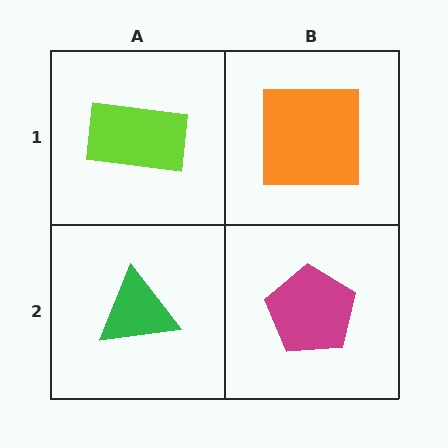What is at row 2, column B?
A magenta pentagon.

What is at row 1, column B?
An orange square.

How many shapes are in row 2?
2 shapes.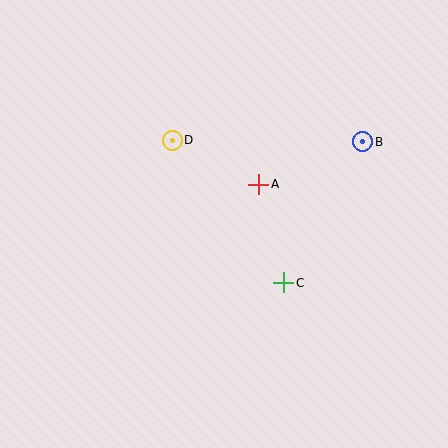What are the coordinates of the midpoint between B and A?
The midpoint between B and A is at (311, 163).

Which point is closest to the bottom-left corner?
Point C is closest to the bottom-left corner.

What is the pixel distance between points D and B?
The distance between D and B is 190 pixels.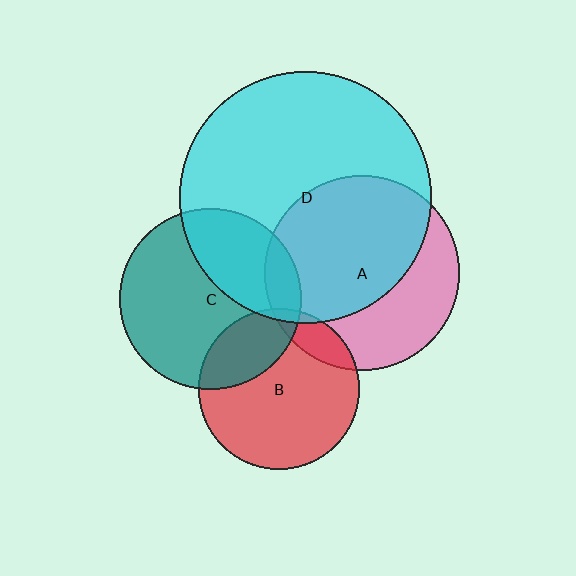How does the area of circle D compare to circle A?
Approximately 1.7 times.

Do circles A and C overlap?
Yes.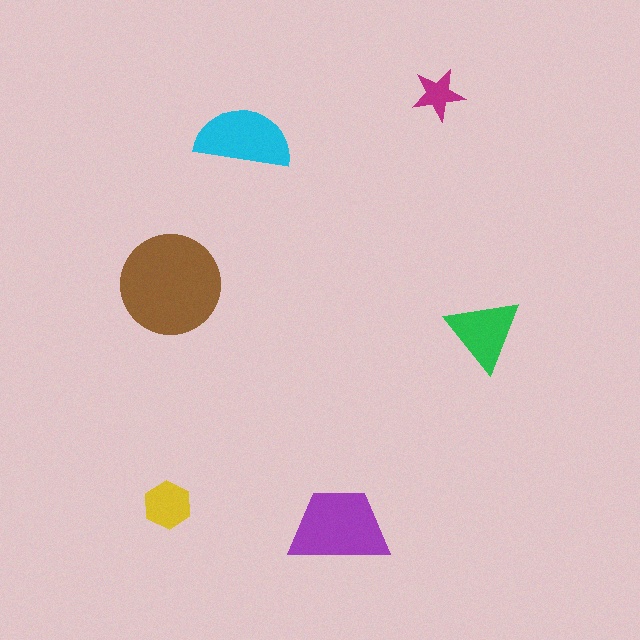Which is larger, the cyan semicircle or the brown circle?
The brown circle.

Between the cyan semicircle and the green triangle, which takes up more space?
The cyan semicircle.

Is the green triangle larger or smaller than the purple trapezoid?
Smaller.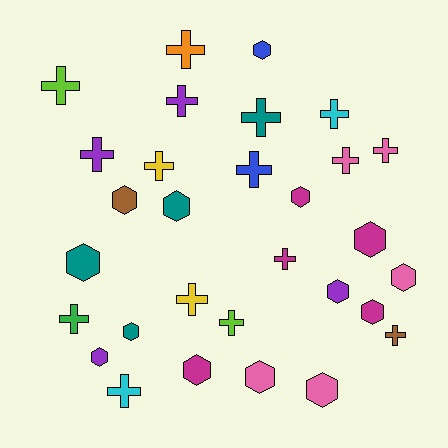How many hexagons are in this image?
There are 14 hexagons.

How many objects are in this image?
There are 30 objects.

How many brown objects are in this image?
There are 2 brown objects.